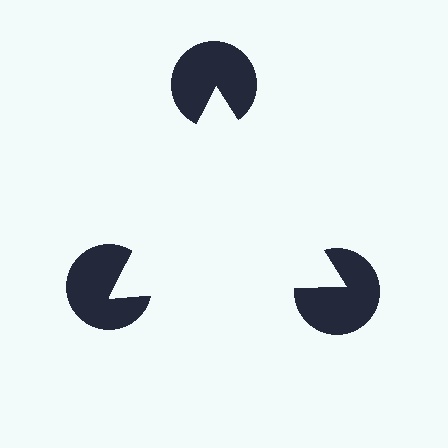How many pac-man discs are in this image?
There are 3 — one at each vertex of the illusory triangle.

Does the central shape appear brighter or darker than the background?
It typically appears slightly brighter than the background, even though no actual brightness change is drawn.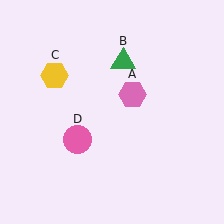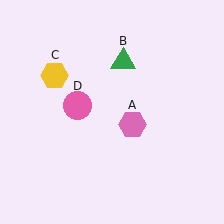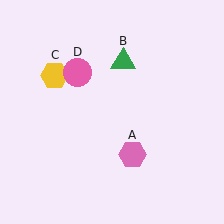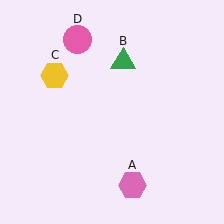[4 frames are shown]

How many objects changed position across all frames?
2 objects changed position: pink hexagon (object A), pink circle (object D).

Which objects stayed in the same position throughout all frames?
Green triangle (object B) and yellow hexagon (object C) remained stationary.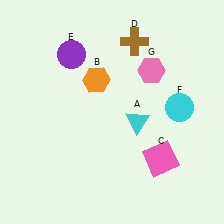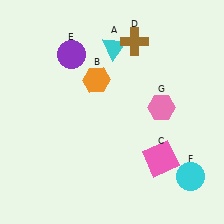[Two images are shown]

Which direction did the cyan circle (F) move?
The cyan circle (F) moved down.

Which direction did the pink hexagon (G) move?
The pink hexagon (G) moved down.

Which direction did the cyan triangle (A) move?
The cyan triangle (A) moved up.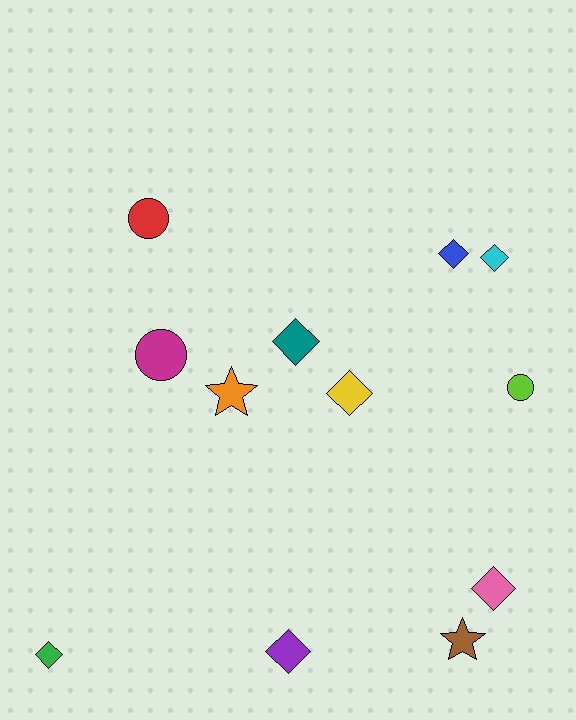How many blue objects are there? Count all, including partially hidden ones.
There is 1 blue object.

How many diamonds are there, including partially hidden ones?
There are 7 diamonds.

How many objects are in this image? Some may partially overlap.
There are 12 objects.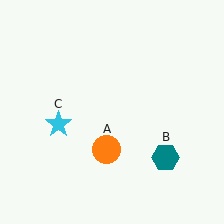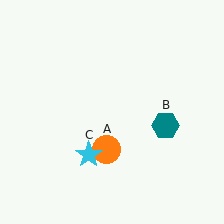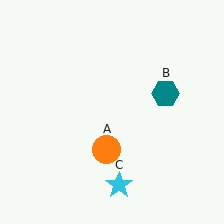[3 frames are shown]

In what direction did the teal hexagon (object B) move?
The teal hexagon (object B) moved up.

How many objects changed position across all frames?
2 objects changed position: teal hexagon (object B), cyan star (object C).